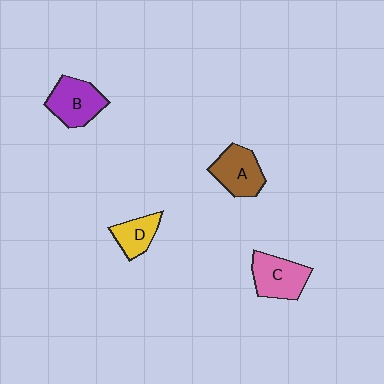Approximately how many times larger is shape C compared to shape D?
Approximately 1.5 times.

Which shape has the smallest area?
Shape D (yellow).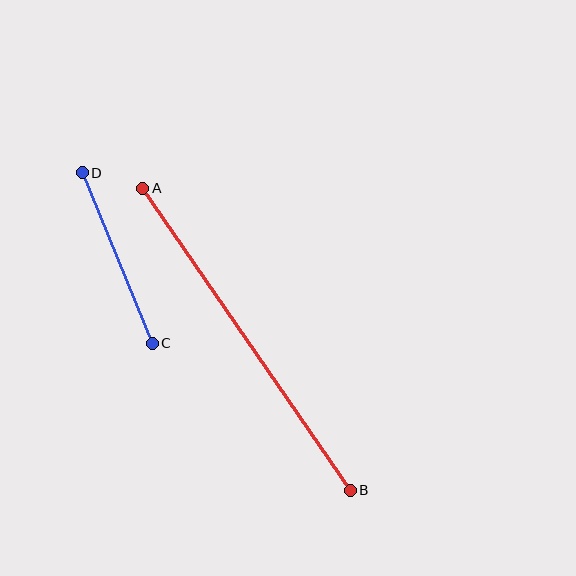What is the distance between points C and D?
The distance is approximately 184 pixels.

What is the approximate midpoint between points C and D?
The midpoint is at approximately (117, 258) pixels.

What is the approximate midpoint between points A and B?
The midpoint is at approximately (247, 339) pixels.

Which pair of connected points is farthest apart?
Points A and B are farthest apart.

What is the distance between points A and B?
The distance is approximately 367 pixels.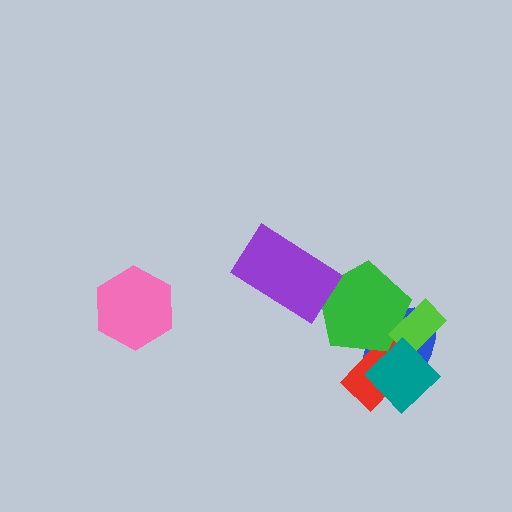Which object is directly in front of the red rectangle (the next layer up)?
The green pentagon is directly in front of the red rectangle.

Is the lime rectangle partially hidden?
Yes, it is partially covered by another shape.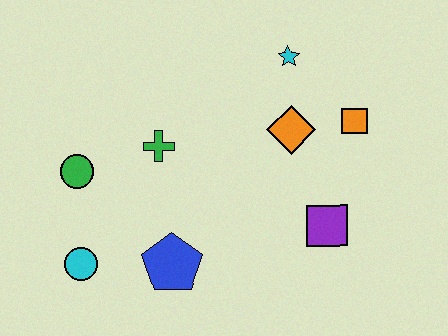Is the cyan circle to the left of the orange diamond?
Yes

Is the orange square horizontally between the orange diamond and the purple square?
No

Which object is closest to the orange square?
The orange diamond is closest to the orange square.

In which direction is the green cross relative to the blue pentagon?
The green cross is above the blue pentagon.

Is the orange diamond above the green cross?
Yes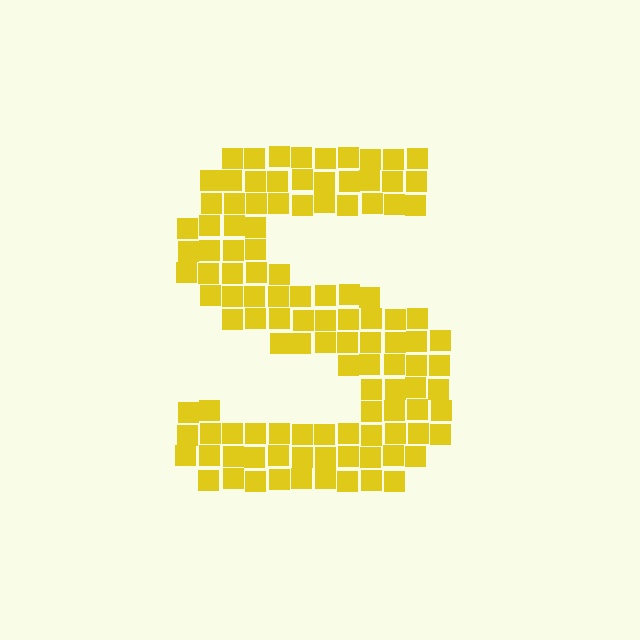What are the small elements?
The small elements are squares.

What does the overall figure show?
The overall figure shows the letter S.